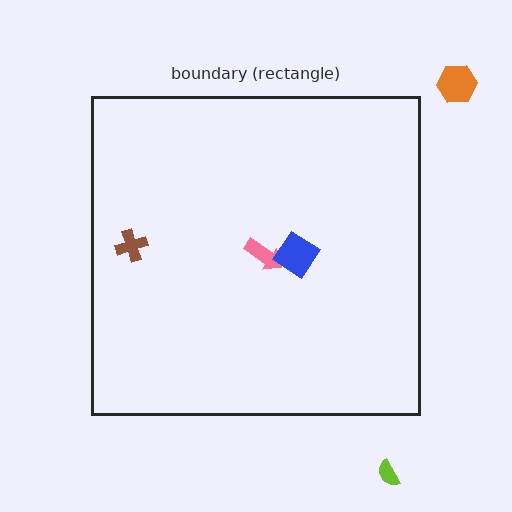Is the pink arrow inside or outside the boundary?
Inside.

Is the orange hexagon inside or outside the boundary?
Outside.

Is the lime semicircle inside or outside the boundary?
Outside.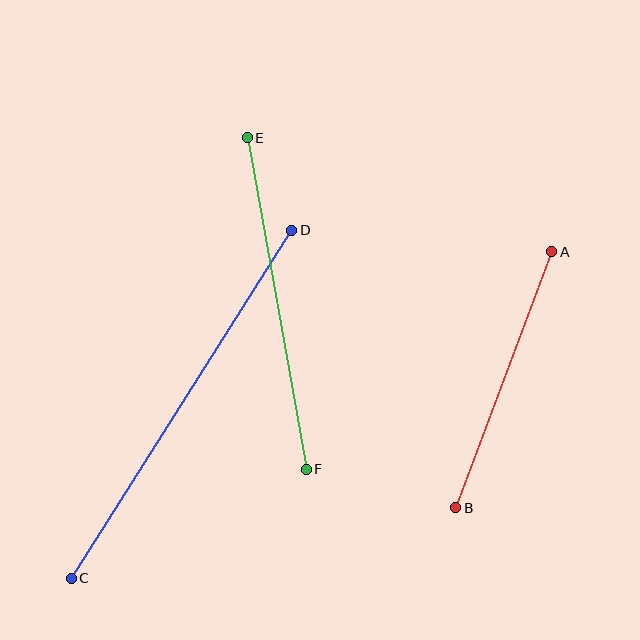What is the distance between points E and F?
The distance is approximately 337 pixels.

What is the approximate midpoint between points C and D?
The midpoint is at approximately (181, 404) pixels.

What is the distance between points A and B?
The distance is approximately 273 pixels.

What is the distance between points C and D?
The distance is approximately 412 pixels.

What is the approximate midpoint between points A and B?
The midpoint is at approximately (504, 380) pixels.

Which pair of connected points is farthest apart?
Points C and D are farthest apart.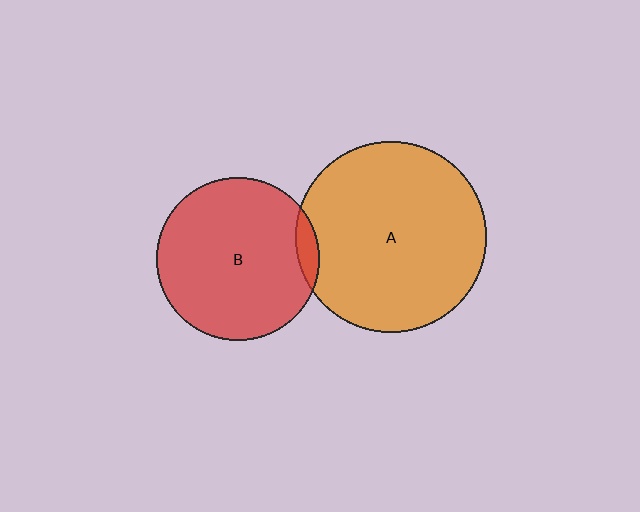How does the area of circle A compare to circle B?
Approximately 1.4 times.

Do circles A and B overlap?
Yes.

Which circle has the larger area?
Circle A (orange).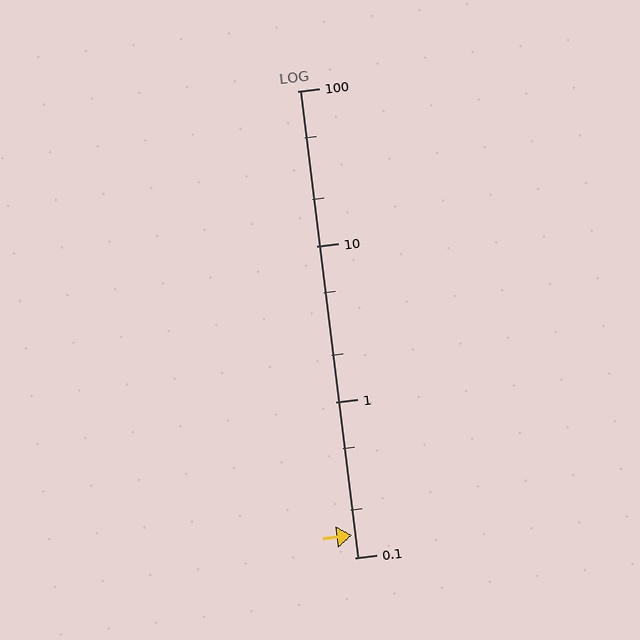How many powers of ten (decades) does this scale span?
The scale spans 3 decades, from 0.1 to 100.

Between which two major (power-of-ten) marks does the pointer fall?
The pointer is between 0.1 and 1.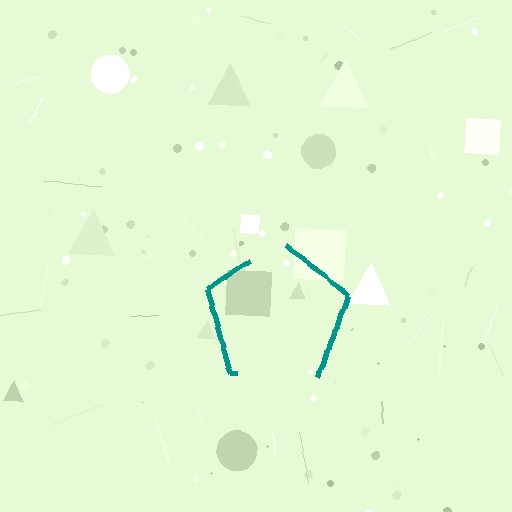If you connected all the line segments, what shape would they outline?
They would outline a pentagon.